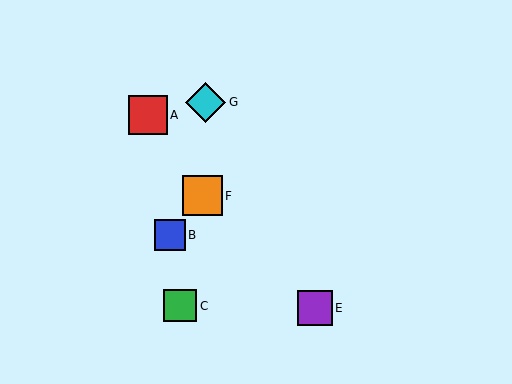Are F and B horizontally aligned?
No, F is at y≈196 and B is at y≈235.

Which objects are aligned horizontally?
Objects D, F are aligned horizontally.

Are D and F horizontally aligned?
Yes, both are at y≈196.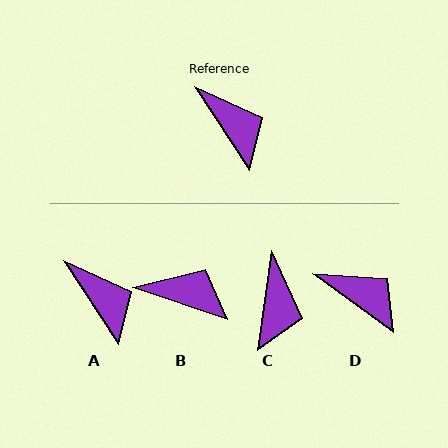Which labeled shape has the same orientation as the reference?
A.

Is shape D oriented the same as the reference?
No, it is off by about 21 degrees.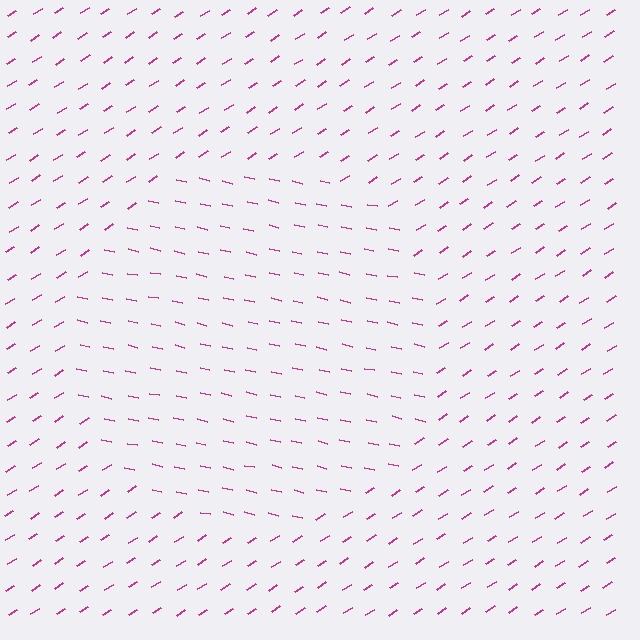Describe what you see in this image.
The image is filled with small magenta line segments. A circle region in the image has lines oriented differently from the surrounding lines, creating a visible texture boundary.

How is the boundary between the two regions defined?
The boundary is defined purely by a change in line orientation (approximately 45 degrees difference). All lines are the same color and thickness.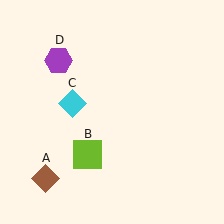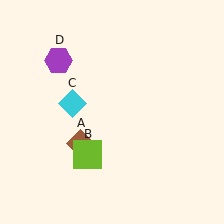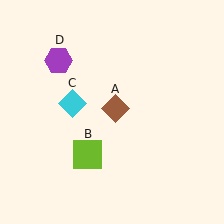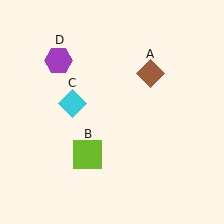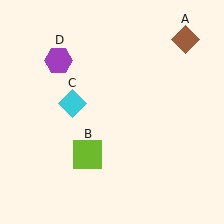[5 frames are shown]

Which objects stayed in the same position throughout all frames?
Lime square (object B) and cyan diamond (object C) and purple hexagon (object D) remained stationary.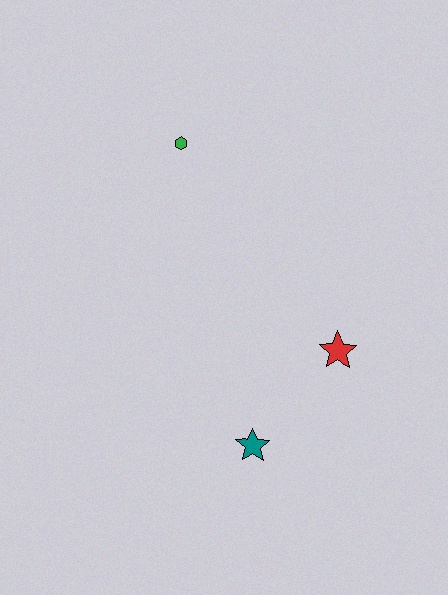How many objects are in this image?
There are 3 objects.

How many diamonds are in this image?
There are no diamonds.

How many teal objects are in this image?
There is 1 teal object.